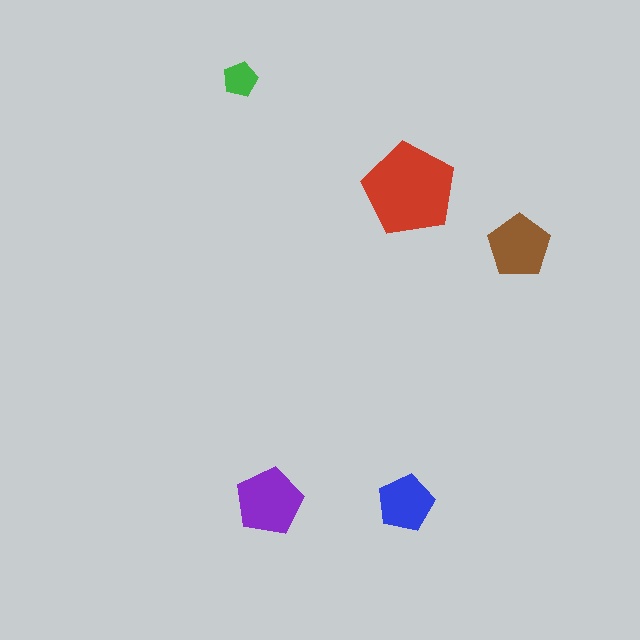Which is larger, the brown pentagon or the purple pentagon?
The purple one.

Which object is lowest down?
The blue pentagon is bottommost.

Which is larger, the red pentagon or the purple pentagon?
The red one.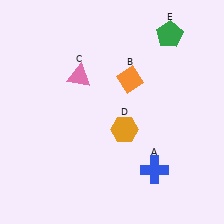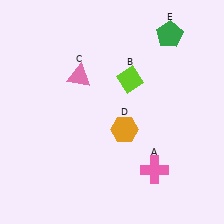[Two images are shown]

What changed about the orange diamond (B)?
In Image 1, B is orange. In Image 2, it changed to lime.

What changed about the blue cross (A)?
In Image 1, A is blue. In Image 2, it changed to pink.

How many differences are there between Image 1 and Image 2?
There are 2 differences between the two images.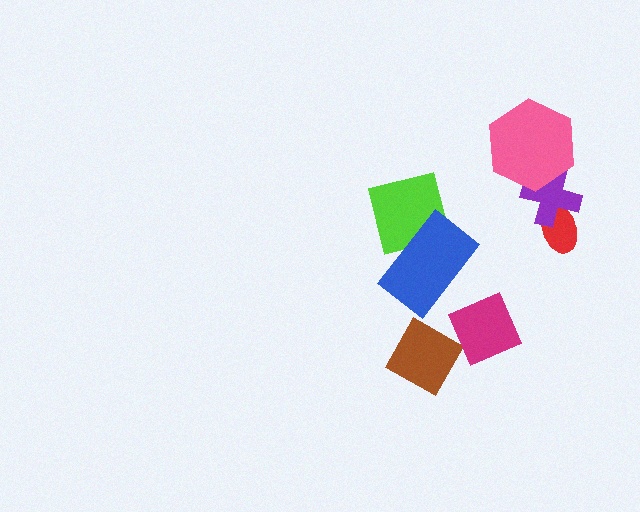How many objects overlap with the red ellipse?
1 object overlaps with the red ellipse.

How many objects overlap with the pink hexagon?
1 object overlaps with the pink hexagon.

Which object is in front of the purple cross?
The pink hexagon is in front of the purple cross.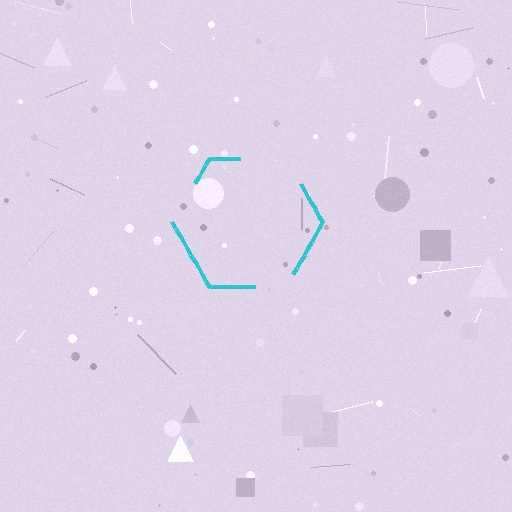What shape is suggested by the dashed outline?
The dashed outline suggests a hexagon.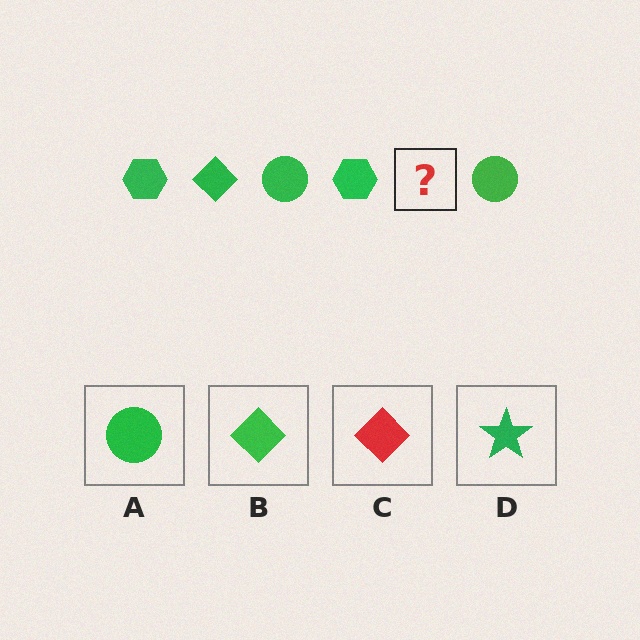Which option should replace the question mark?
Option B.